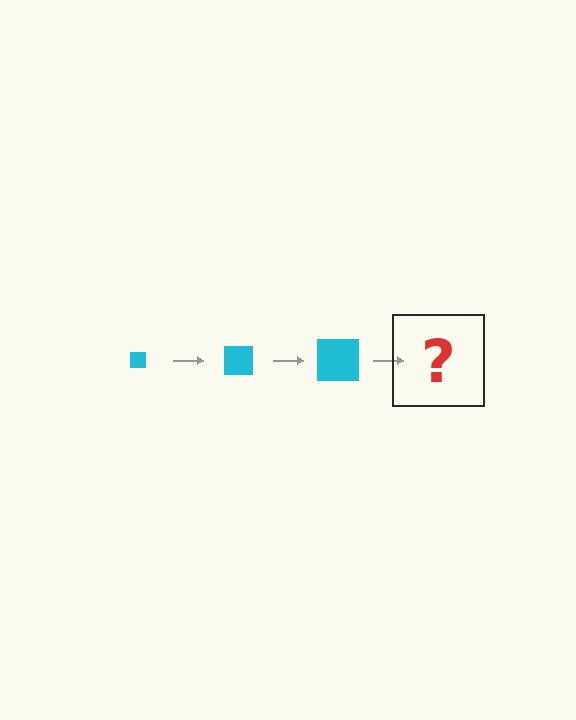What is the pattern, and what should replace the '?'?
The pattern is that the square gets progressively larger each step. The '?' should be a cyan square, larger than the previous one.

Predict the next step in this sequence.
The next step is a cyan square, larger than the previous one.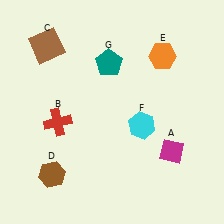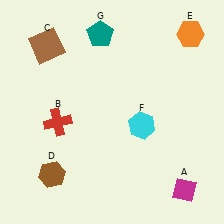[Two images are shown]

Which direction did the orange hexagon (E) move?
The orange hexagon (E) moved right.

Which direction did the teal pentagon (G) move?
The teal pentagon (G) moved up.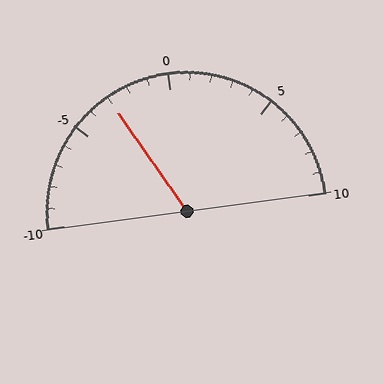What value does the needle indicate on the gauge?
The needle indicates approximately -3.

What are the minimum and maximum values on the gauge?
The gauge ranges from -10 to 10.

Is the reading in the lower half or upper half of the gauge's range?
The reading is in the lower half of the range (-10 to 10).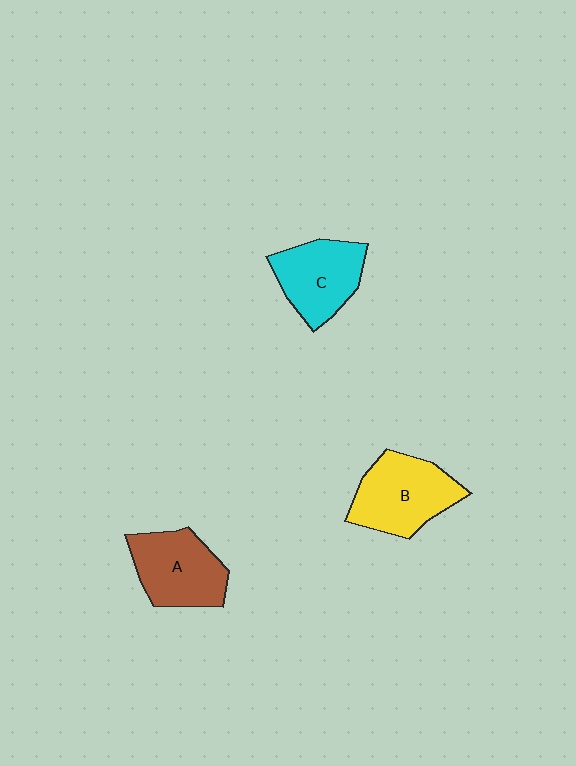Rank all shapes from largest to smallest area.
From largest to smallest: B (yellow), A (brown), C (cyan).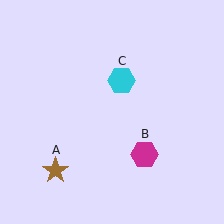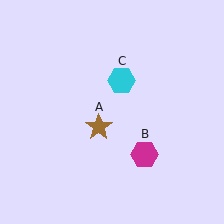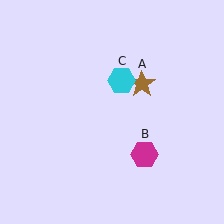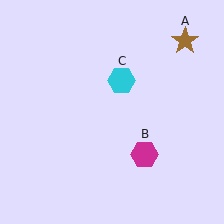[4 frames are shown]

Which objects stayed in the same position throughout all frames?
Magenta hexagon (object B) and cyan hexagon (object C) remained stationary.